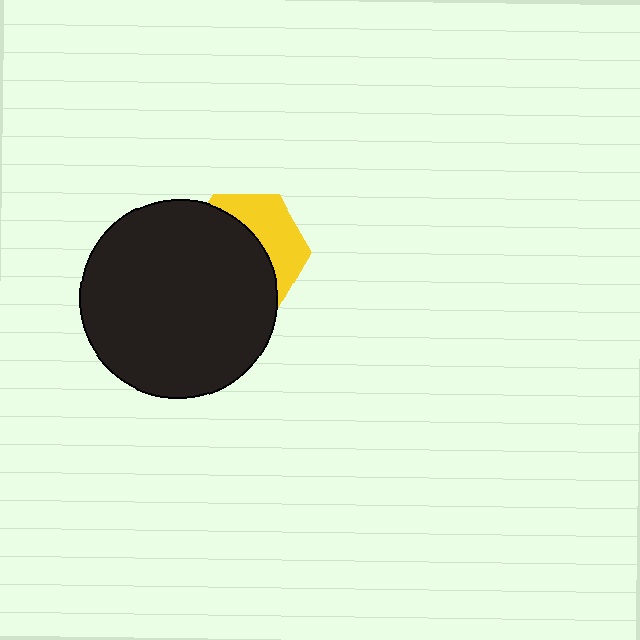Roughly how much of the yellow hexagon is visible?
A small part of it is visible (roughly 38%).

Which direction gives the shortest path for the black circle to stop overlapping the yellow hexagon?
Moving toward the lower-left gives the shortest separation.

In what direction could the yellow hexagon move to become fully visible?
The yellow hexagon could move toward the upper-right. That would shift it out from behind the black circle entirely.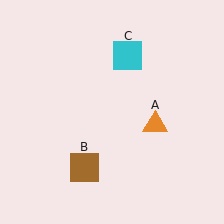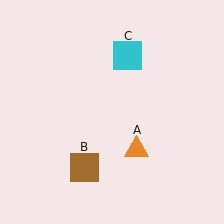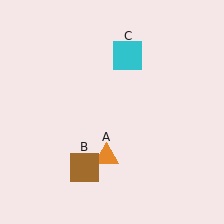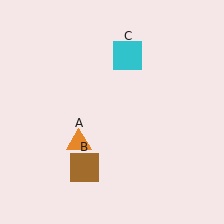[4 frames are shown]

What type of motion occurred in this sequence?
The orange triangle (object A) rotated clockwise around the center of the scene.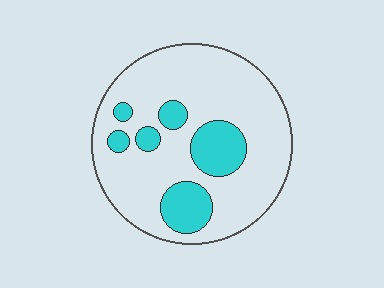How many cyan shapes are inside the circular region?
6.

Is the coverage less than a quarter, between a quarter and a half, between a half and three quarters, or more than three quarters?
Less than a quarter.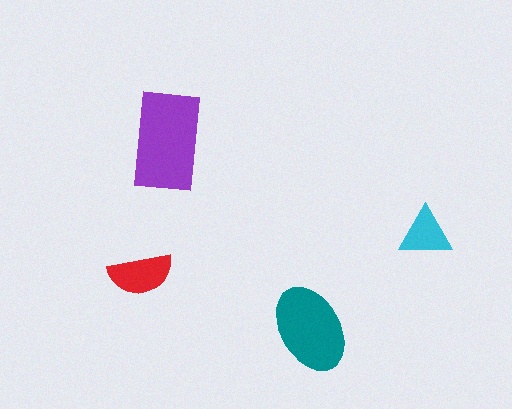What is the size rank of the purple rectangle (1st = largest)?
1st.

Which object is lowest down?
The teal ellipse is bottommost.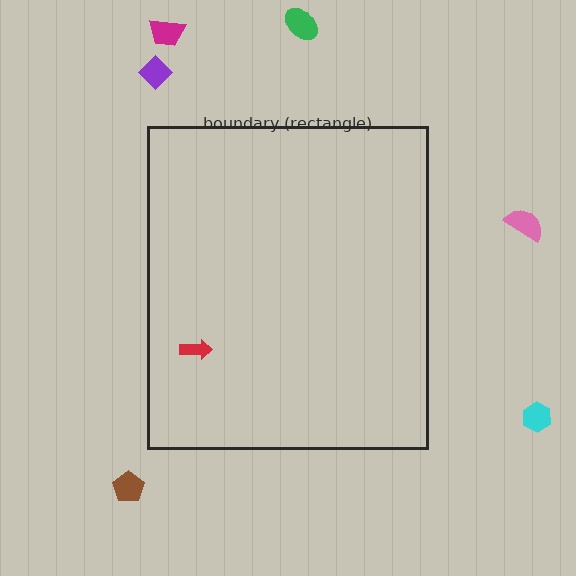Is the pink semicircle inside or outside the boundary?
Outside.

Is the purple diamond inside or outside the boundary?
Outside.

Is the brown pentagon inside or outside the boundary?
Outside.